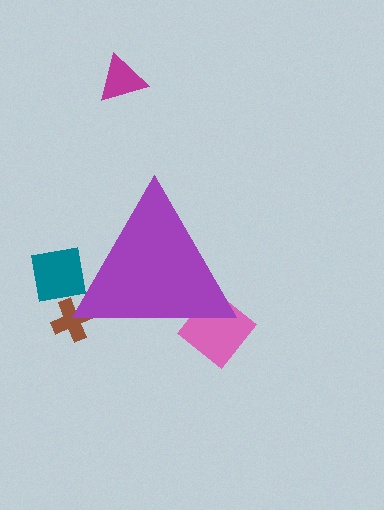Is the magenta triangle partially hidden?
No, the magenta triangle is fully visible.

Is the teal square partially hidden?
Yes, the teal square is partially hidden behind the purple triangle.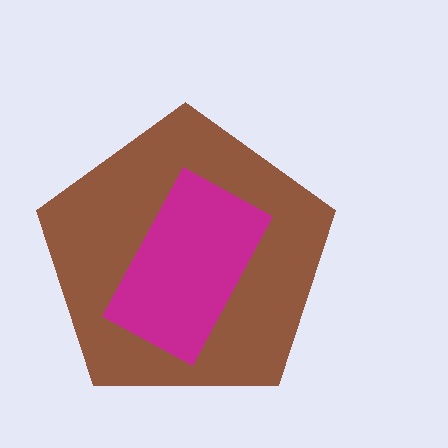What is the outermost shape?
The brown pentagon.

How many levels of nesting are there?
2.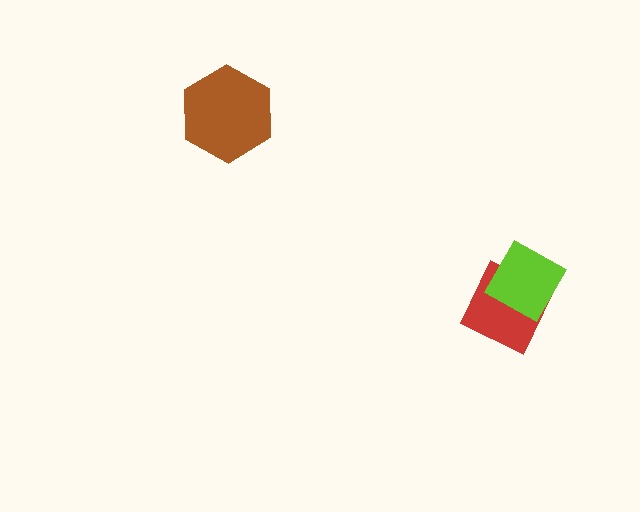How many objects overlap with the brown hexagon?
0 objects overlap with the brown hexagon.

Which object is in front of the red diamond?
The lime square is in front of the red diamond.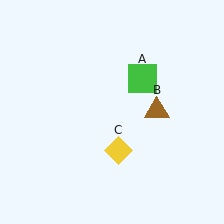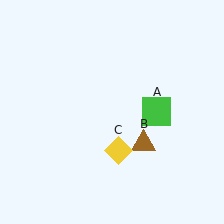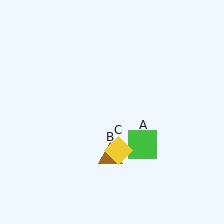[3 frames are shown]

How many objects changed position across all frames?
2 objects changed position: green square (object A), brown triangle (object B).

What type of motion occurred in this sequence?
The green square (object A), brown triangle (object B) rotated clockwise around the center of the scene.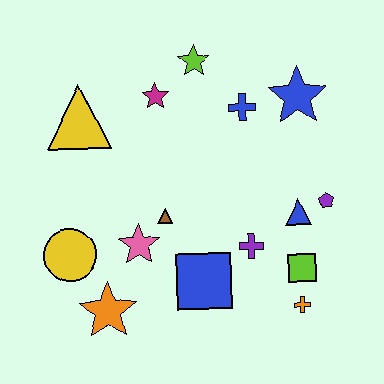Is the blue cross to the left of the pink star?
No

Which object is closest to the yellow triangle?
The magenta star is closest to the yellow triangle.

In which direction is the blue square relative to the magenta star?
The blue square is below the magenta star.